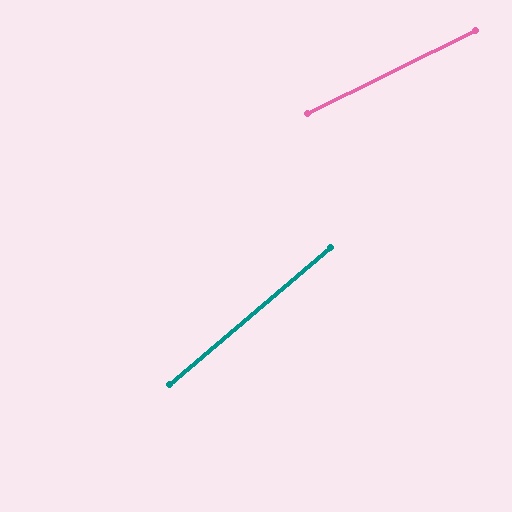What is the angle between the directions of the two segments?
Approximately 14 degrees.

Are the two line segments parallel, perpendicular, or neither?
Neither parallel nor perpendicular — they differ by about 14°.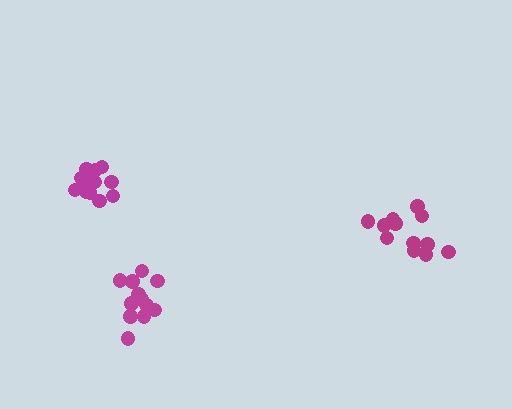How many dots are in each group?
Group 1: 12 dots, Group 2: 14 dots, Group 3: 12 dots (38 total).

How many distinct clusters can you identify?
There are 3 distinct clusters.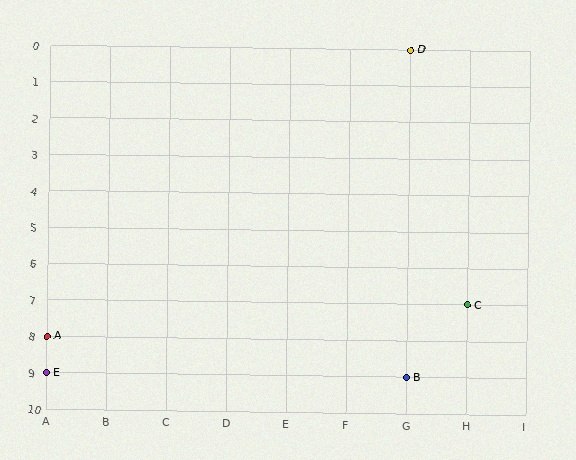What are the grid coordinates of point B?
Point B is at grid coordinates (G, 9).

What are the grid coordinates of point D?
Point D is at grid coordinates (G, 0).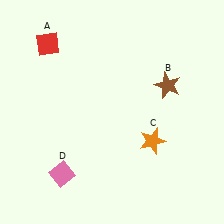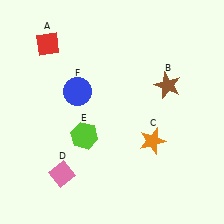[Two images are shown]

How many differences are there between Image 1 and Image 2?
There are 2 differences between the two images.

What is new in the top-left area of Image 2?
A blue circle (F) was added in the top-left area of Image 2.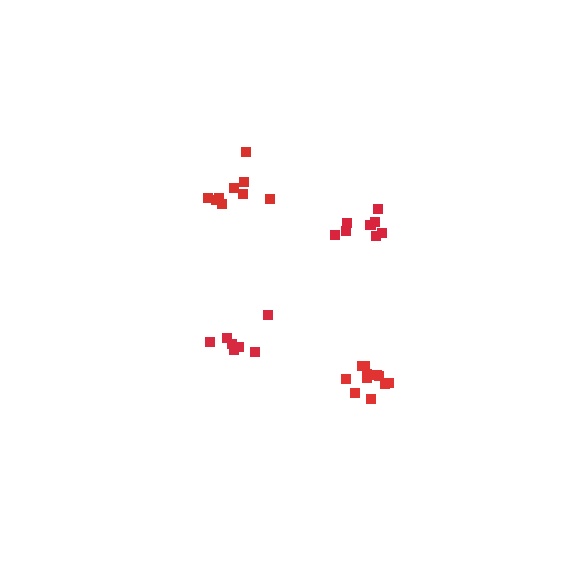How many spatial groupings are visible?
There are 4 spatial groupings.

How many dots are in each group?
Group 1: 8 dots, Group 2: 9 dots, Group 3: 7 dots, Group 4: 12 dots (36 total).